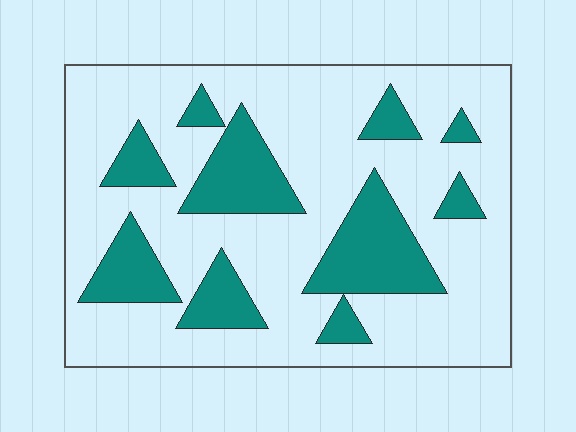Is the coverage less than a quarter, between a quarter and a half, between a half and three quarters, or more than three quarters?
Between a quarter and a half.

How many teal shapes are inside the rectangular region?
10.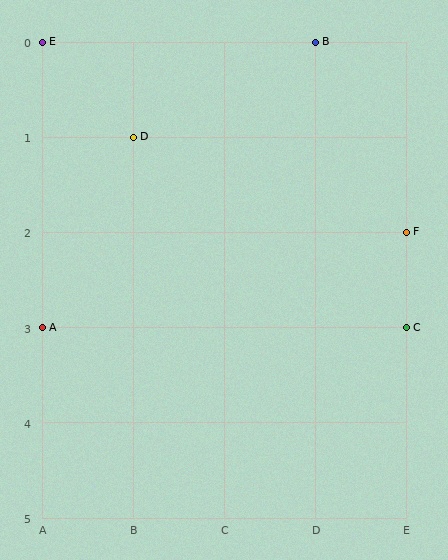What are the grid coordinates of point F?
Point F is at grid coordinates (E, 2).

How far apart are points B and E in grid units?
Points B and E are 3 columns apart.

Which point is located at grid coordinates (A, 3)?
Point A is at (A, 3).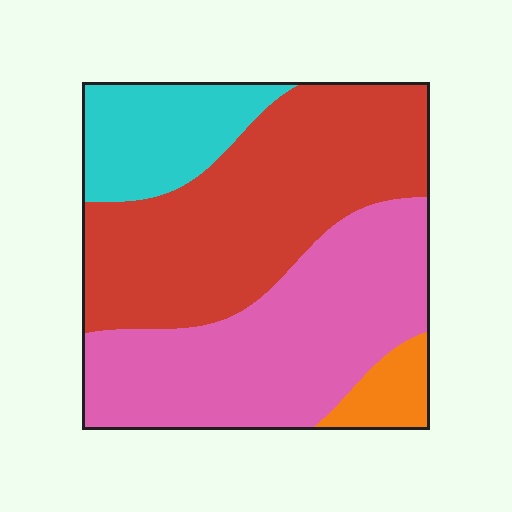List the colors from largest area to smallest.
From largest to smallest: red, pink, cyan, orange.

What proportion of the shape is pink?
Pink takes up about three eighths (3/8) of the shape.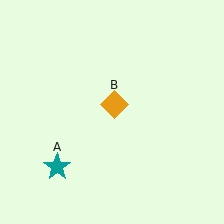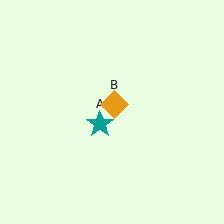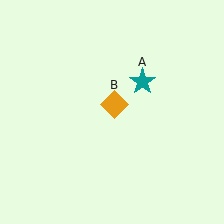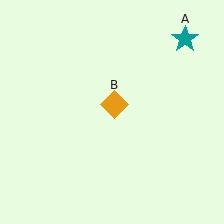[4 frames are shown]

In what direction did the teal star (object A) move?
The teal star (object A) moved up and to the right.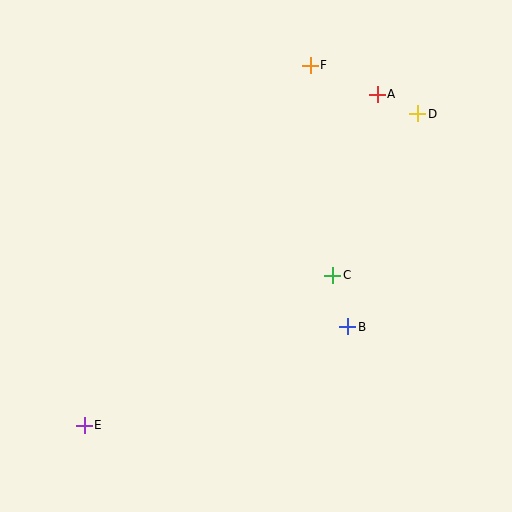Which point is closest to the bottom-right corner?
Point B is closest to the bottom-right corner.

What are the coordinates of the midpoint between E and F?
The midpoint between E and F is at (197, 245).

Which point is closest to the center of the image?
Point C at (333, 275) is closest to the center.